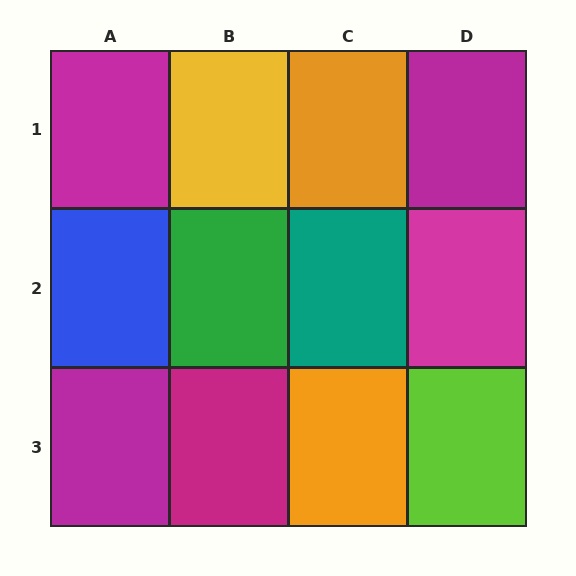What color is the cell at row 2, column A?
Blue.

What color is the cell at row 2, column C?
Teal.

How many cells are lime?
1 cell is lime.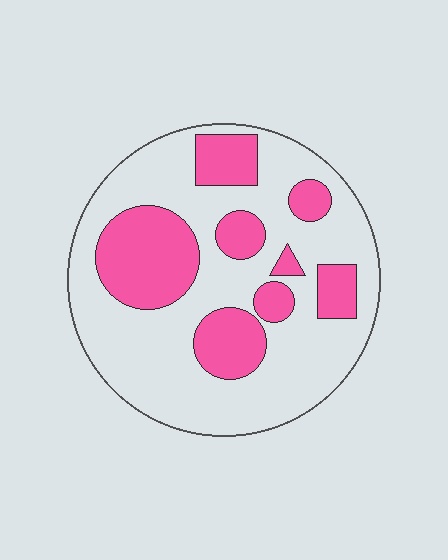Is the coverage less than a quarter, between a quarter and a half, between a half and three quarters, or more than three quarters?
Between a quarter and a half.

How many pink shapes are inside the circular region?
8.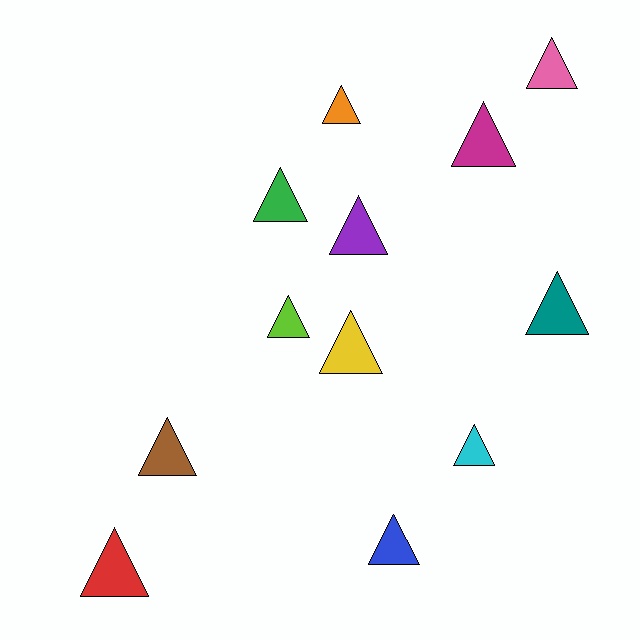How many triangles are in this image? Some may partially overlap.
There are 12 triangles.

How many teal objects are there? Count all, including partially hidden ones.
There is 1 teal object.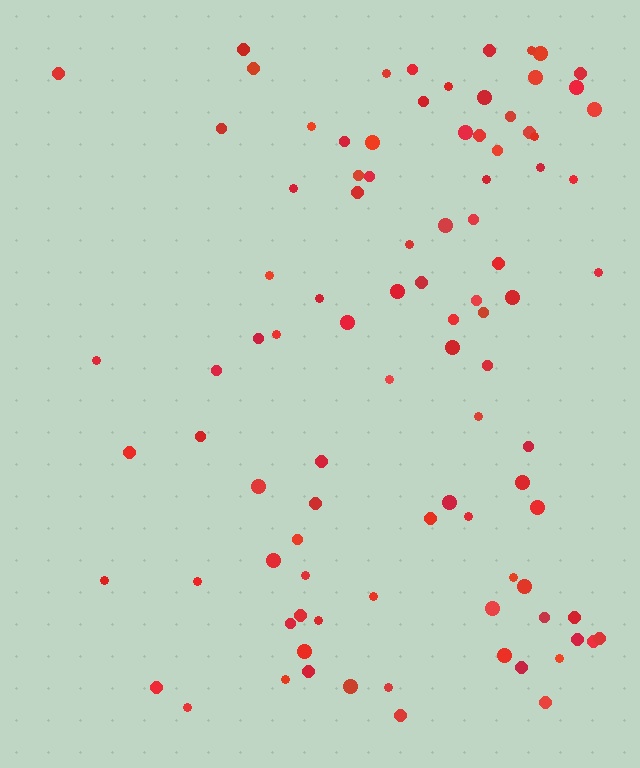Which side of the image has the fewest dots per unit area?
The left.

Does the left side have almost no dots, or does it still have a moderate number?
Still a moderate number, just noticeably fewer than the right.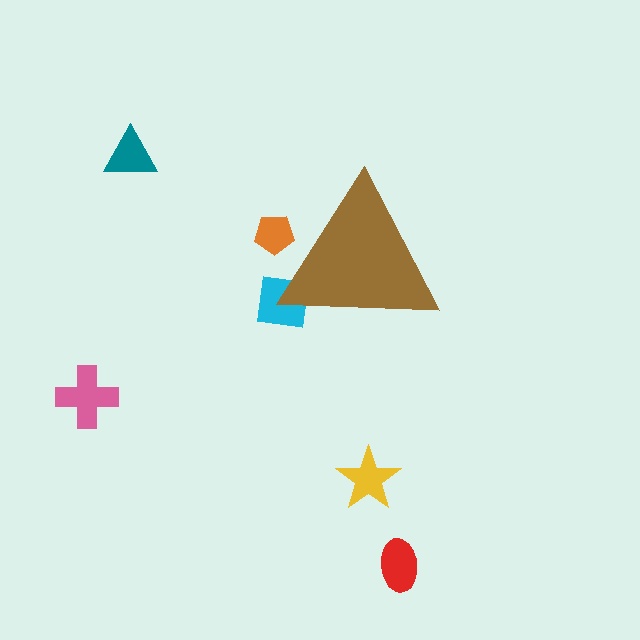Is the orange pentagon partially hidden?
Yes, the orange pentagon is partially hidden behind the brown triangle.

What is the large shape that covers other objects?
A brown triangle.